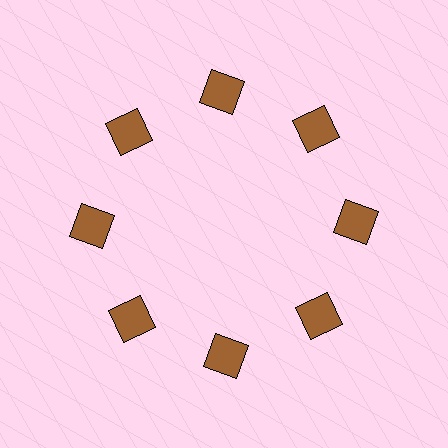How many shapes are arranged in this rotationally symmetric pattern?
There are 8 shapes, arranged in 8 groups of 1.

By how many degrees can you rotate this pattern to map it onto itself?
The pattern maps onto itself every 45 degrees of rotation.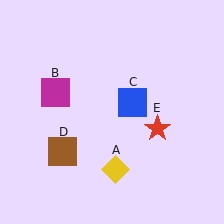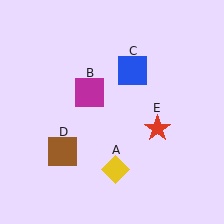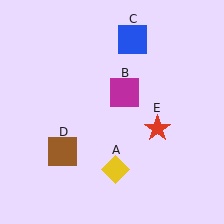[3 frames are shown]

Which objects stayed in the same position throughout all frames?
Yellow diamond (object A) and brown square (object D) and red star (object E) remained stationary.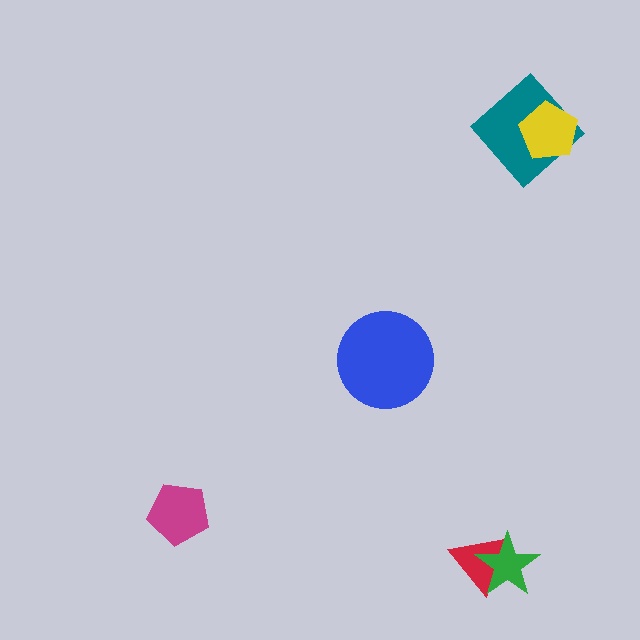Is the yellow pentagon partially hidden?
No, no other shape covers it.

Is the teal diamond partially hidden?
Yes, it is partially covered by another shape.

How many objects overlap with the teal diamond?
1 object overlaps with the teal diamond.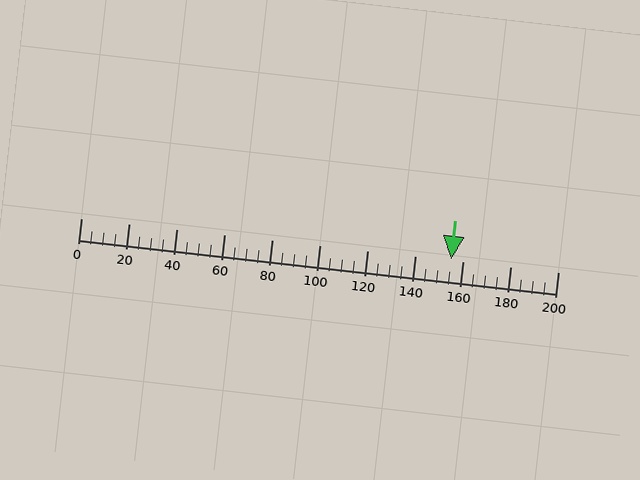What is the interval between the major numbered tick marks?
The major tick marks are spaced 20 units apart.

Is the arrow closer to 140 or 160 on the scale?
The arrow is closer to 160.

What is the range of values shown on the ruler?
The ruler shows values from 0 to 200.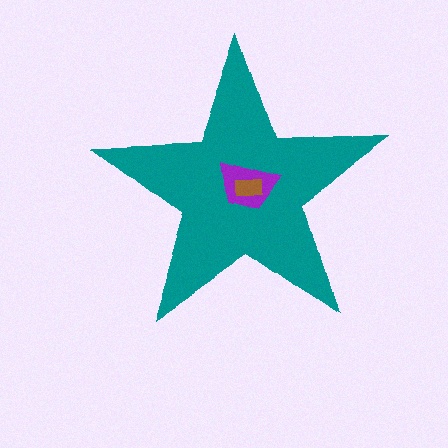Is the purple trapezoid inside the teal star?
Yes.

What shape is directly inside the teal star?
The purple trapezoid.